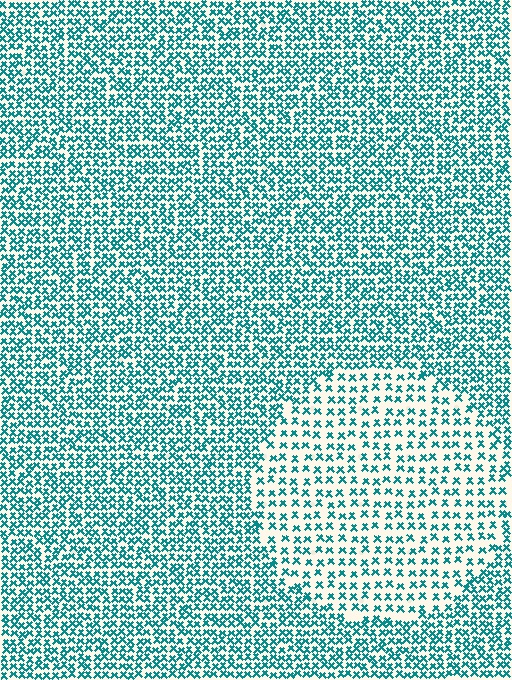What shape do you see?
I see a circle.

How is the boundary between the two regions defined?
The boundary is defined by a change in element density (approximately 1.9x ratio). All elements are the same color, size, and shape.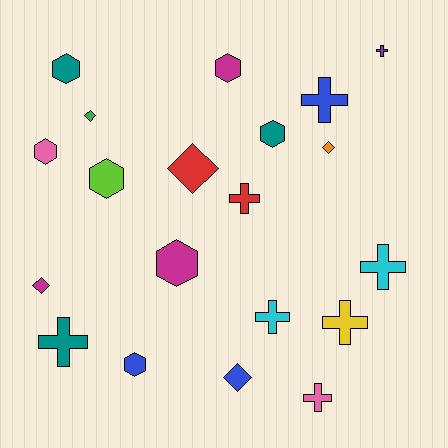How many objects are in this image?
There are 20 objects.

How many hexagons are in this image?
There are 7 hexagons.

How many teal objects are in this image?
There are 3 teal objects.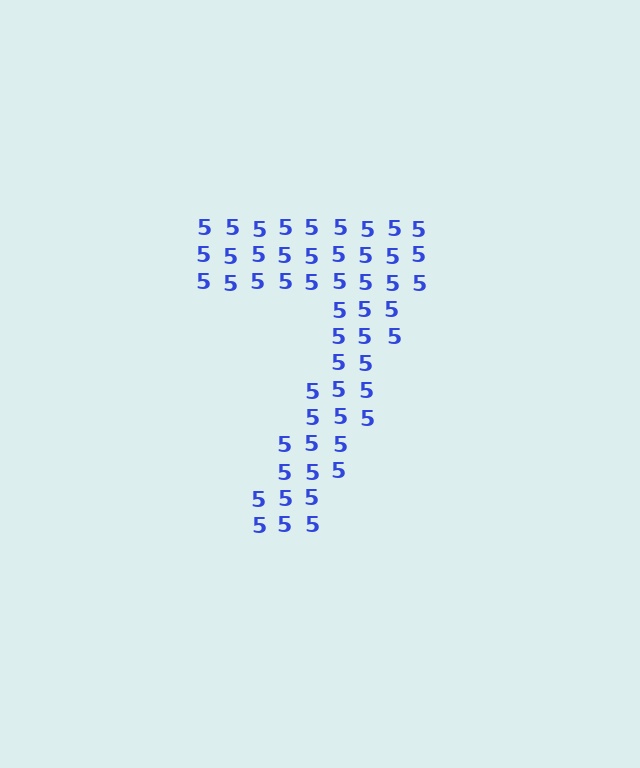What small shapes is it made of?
It is made of small digit 5's.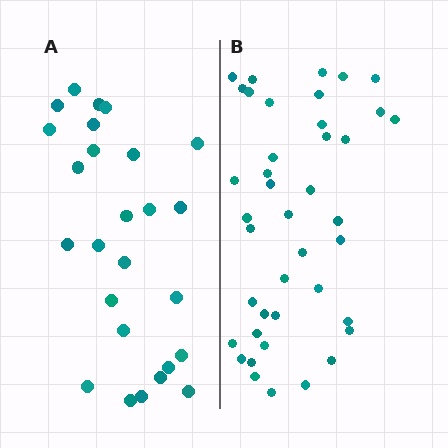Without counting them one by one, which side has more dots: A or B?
Region B (the right region) has more dots.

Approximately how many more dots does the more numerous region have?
Region B has approximately 15 more dots than region A.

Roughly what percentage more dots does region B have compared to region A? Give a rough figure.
About 60% more.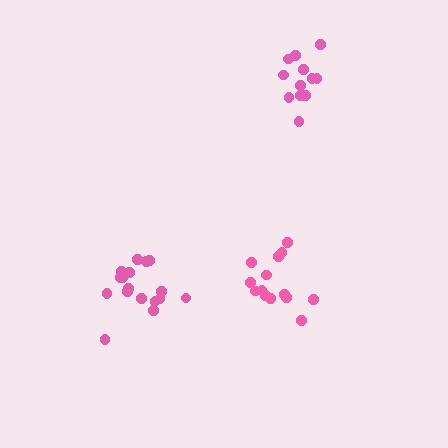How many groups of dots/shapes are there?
There are 3 groups.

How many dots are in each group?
Group 1: 12 dots, Group 2: 17 dots, Group 3: 14 dots (43 total).